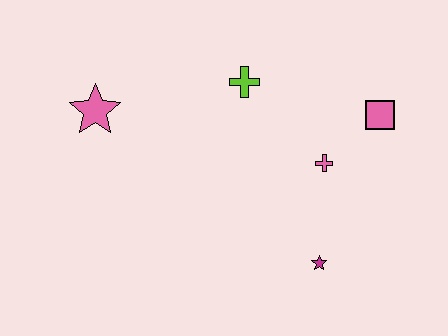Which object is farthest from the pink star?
The pink square is farthest from the pink star.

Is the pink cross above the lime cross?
No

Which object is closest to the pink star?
The lime cross is closest to the pink star.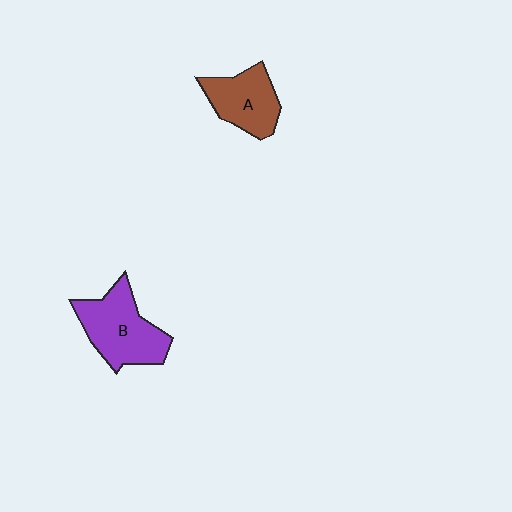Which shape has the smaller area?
Shape A (brown).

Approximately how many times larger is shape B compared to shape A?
Approximately 1.3 times.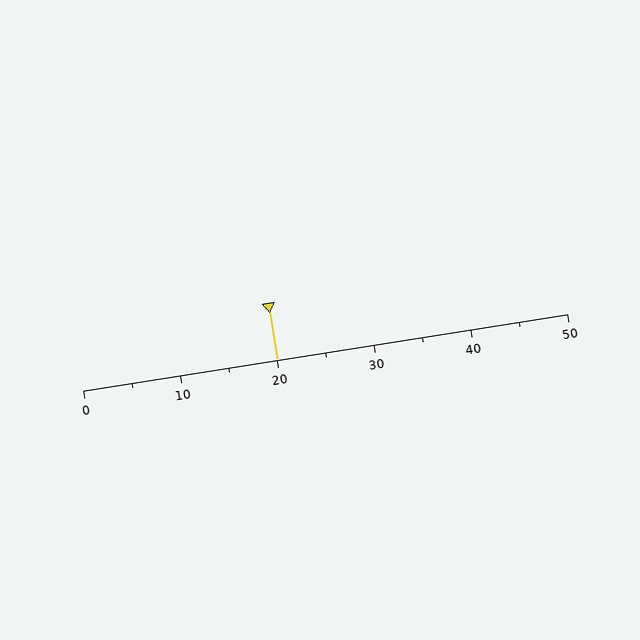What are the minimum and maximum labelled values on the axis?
The axis runs from 0 to 50.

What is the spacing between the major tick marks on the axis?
The major ticks are spaced 10 apart.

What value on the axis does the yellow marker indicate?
The marker indicates approximately 20.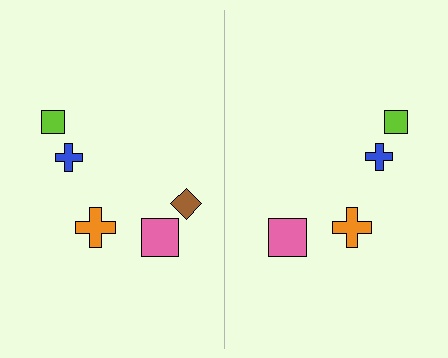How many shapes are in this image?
There are 9 shapes in this image.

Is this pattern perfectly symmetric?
No, the pattern is not perfectly symmetric. A brown diamond is missing from the right side.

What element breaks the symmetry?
A brown diamond is missing from the right side.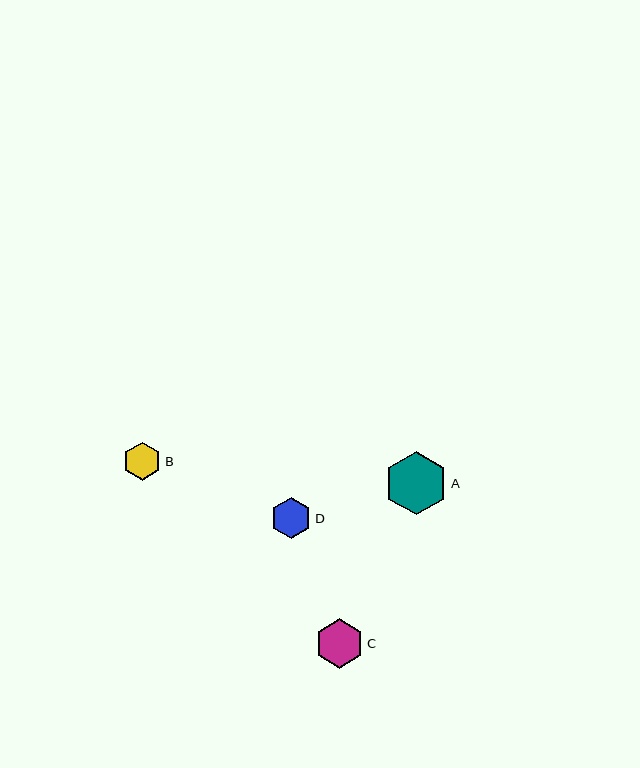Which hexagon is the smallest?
Hexagon B is the smallest with a size of approximately 38 pixels.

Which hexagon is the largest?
Hexagon A is the largest with a size of approximately 63 pixels.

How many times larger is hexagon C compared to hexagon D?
Hexagon C is approximately 1.2 times the size of hexagon D.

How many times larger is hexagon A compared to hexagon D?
Hexagon A is approximately 1.5 times the size of hexagon D.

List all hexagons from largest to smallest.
From largest to smallest: A, C, D, B.